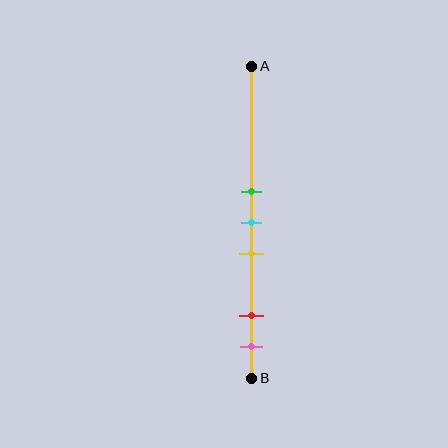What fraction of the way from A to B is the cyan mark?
The cyan mark is approximately 50% (0.5) of the way from A to B.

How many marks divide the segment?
There are 5 marks dividing the segment.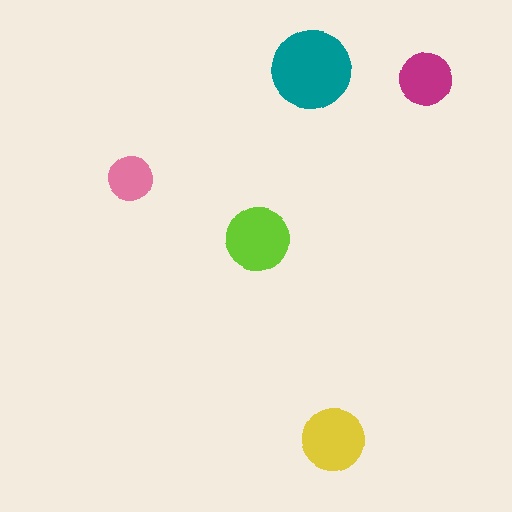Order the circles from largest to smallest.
the teal one, the lime one, the yellow one, the magenta one, the pink one.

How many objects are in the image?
There are 5 objects in the image.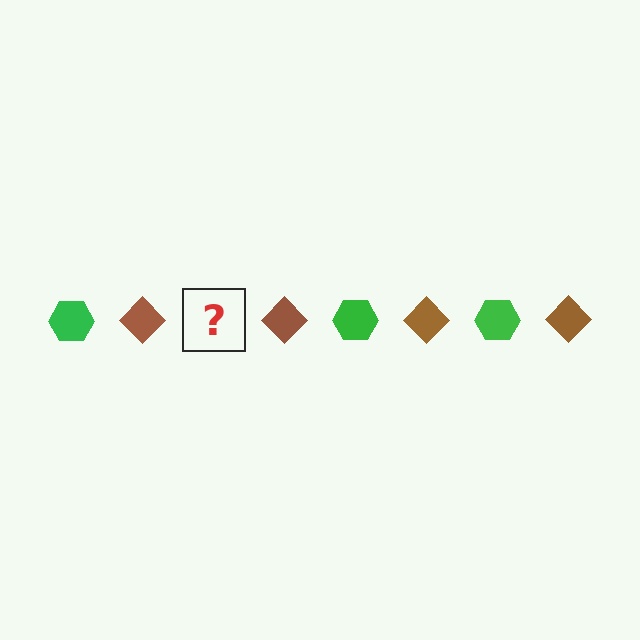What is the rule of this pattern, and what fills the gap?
The rule is that the pattern alternates between green hexagon and brown diamond. The gap should be filled with a green hexagon.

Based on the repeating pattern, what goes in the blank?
The blank should be a green hexagon.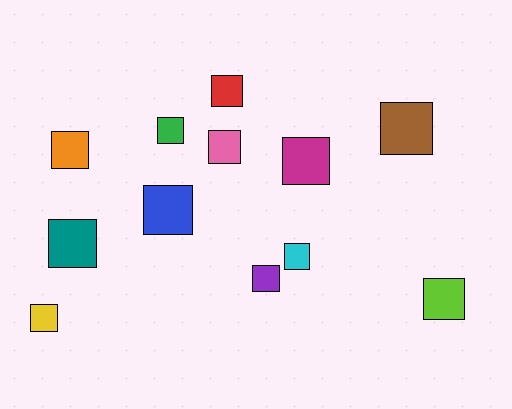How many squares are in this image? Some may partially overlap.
There are 12 squares.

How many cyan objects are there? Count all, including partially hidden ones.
There is 1 cyan object.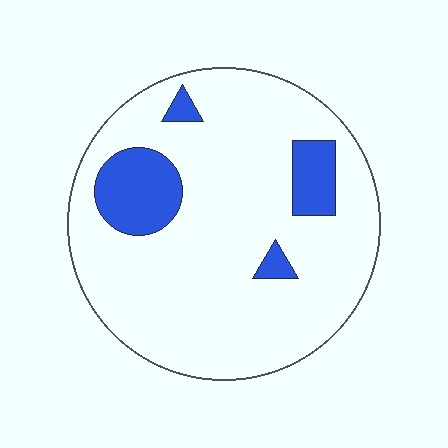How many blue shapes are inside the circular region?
4.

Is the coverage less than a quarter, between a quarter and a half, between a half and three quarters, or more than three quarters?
Less than a quarter.